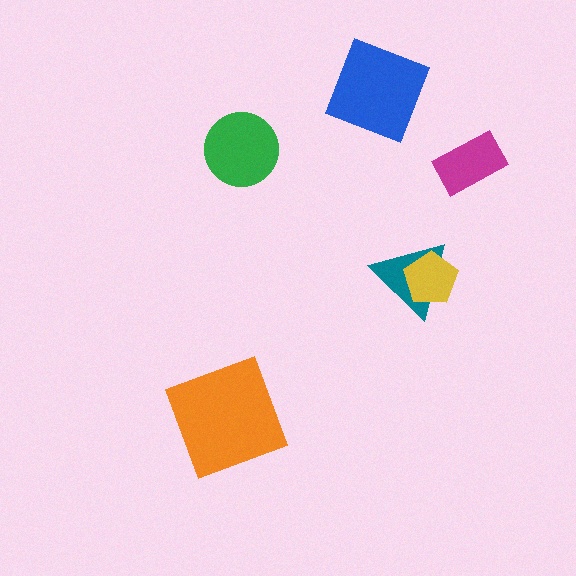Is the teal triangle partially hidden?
Yes, it is partially covered by another shape.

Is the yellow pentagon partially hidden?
No, no other shape covers it.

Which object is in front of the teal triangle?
The yellow pentagon is in front of the teal triangle.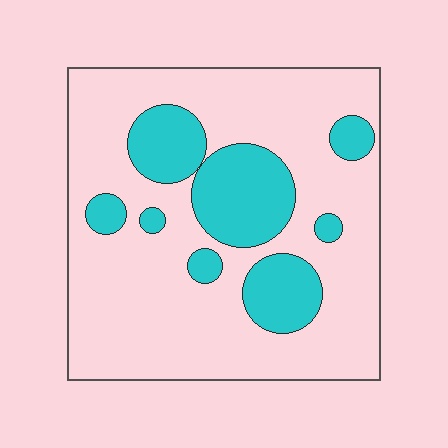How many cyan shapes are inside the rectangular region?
8.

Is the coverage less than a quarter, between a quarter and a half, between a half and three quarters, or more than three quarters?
Less than a quarter.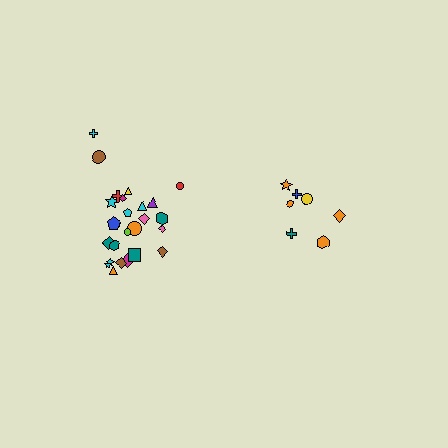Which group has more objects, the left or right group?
The left group.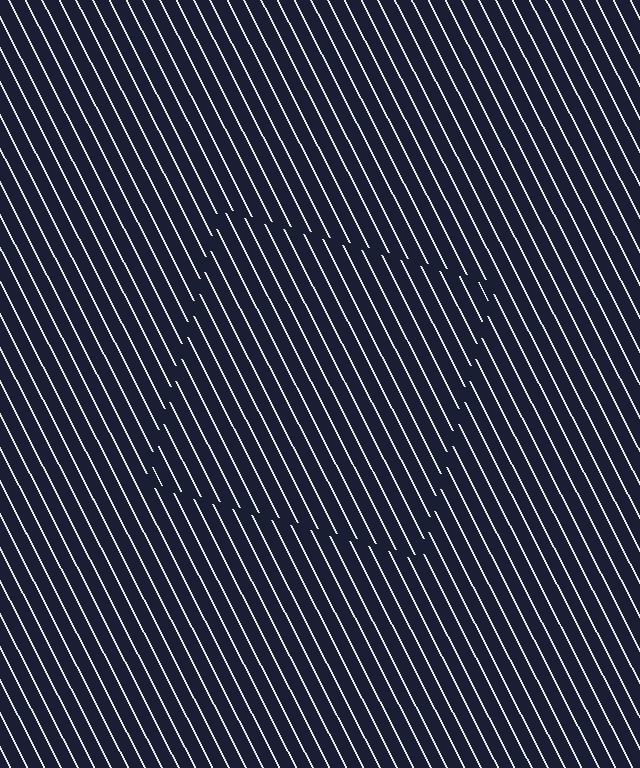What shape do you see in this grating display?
An illusory square. The interior of the shape contains the same grating, shifted by half a period — the contour is defined by the phase discontinuity where line-ends from the inner and outer gratings abut.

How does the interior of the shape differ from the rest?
The interior of the shape contains the same grating, shifted by half a period — the contour is defined by the phase discontinuity where line-ends from the inner and outer gratings abut.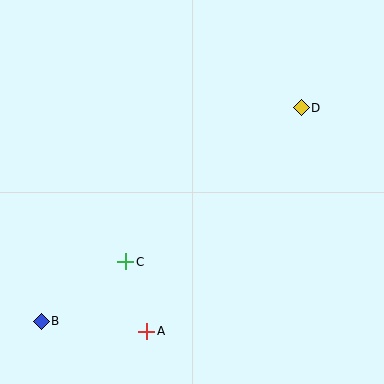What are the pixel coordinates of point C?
Point C is at (126, 262).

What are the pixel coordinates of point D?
Point D is at (301, 108).